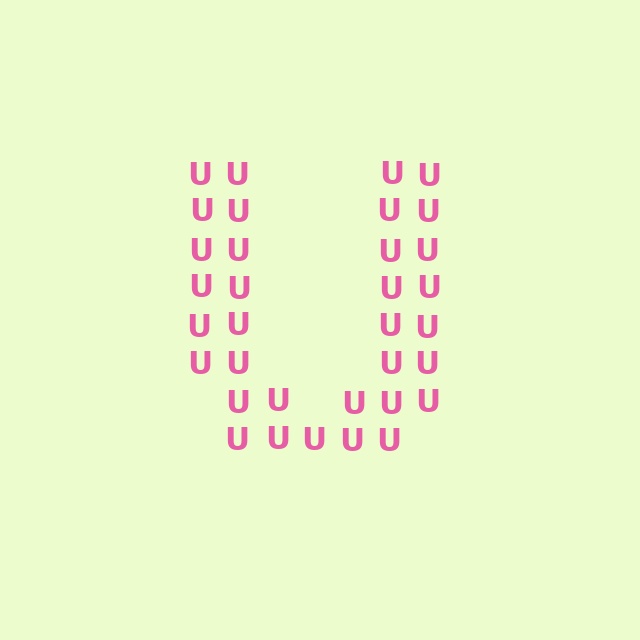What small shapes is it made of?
It is made of small letter U's.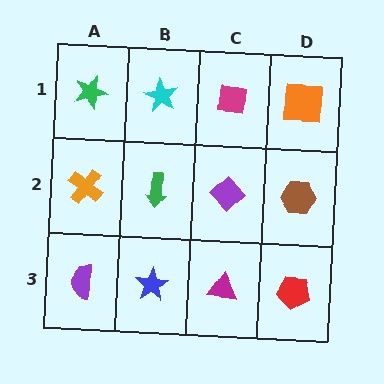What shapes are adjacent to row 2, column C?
A magenta square (row 1, column C), a magenta triangle (row 3, column C), a green arrow (row 2, column B), a brown hexagon (row 2, column D).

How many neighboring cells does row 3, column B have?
3.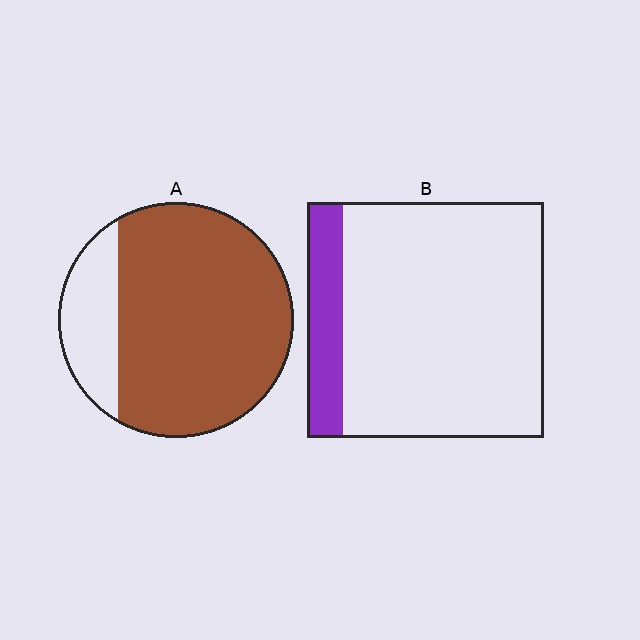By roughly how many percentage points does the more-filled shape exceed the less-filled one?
By roughly 65 percentage points (A over B).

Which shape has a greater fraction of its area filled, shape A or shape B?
Shape A.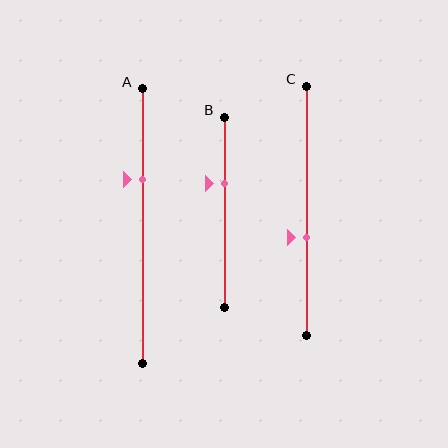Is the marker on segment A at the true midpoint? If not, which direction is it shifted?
No, the marker on segment A is shifted upward by about 17% of the segment length.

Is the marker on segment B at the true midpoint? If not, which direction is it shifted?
No, the marker on segment B is shifted upward by about 15% of the segment length.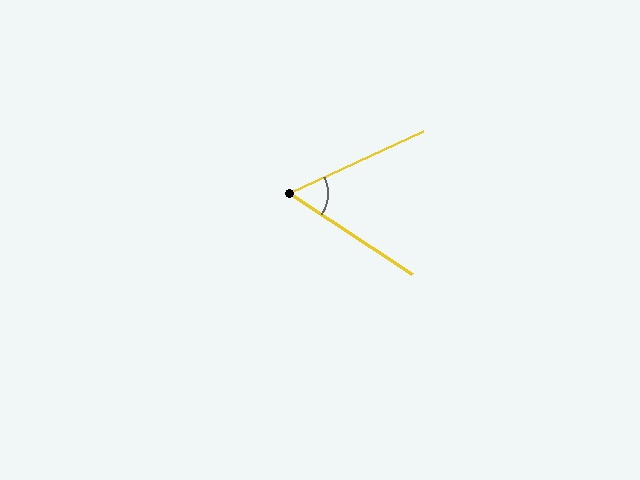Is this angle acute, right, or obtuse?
It is acute.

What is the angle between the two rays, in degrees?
Approximately 58 degrees.